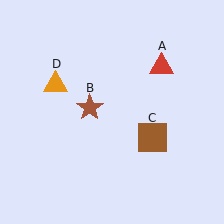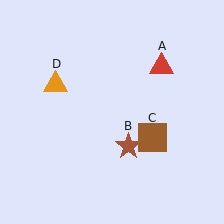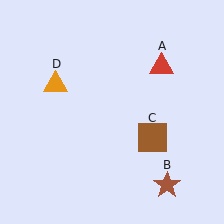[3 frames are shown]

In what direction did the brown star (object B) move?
The brown star (object B) moved down and to the right.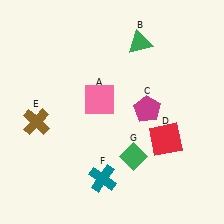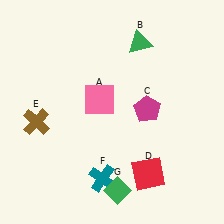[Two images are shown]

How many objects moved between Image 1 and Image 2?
2 objects moved between the two images.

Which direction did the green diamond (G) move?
The green diamond (G) moved down.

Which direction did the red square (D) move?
The red square (D) moved down.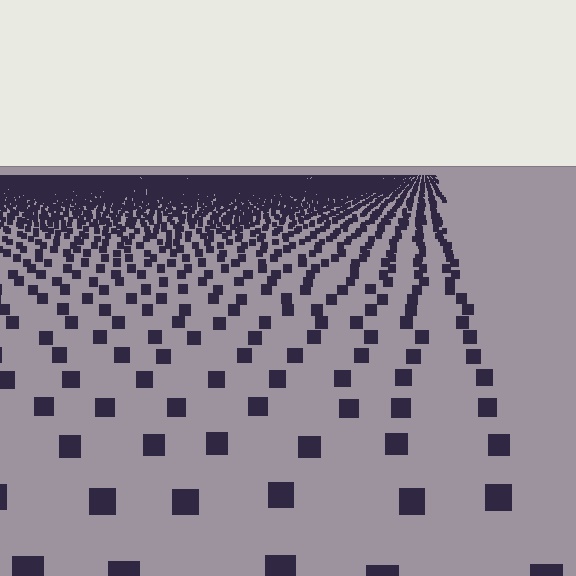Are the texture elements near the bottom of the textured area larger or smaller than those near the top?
Larger. Near the bottom, elements are closer to the viewer and appear at a bigger on-screen size.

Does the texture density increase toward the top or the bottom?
Density increases toward the top.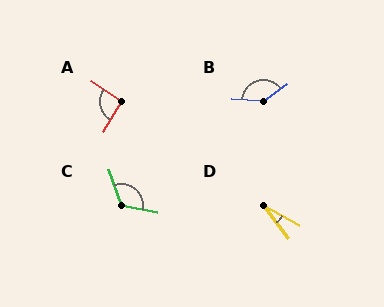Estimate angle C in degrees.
Approximately 119 degrees.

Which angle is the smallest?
D, at approximately 24 degrees.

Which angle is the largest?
B, at approximately 139 degrees.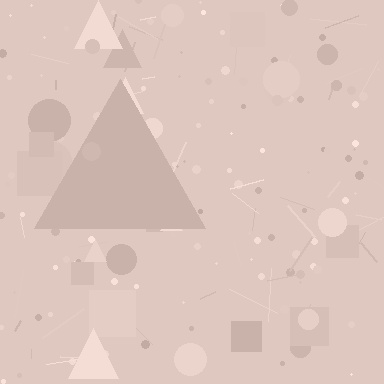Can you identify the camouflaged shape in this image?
The camouflaged shape is a triangle.